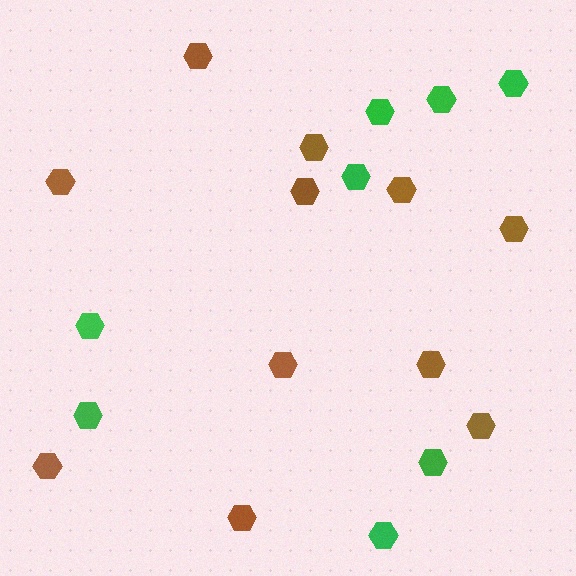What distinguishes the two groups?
There are 2 groups: one group of brown hexagons (11) and one group of green hexagons (8).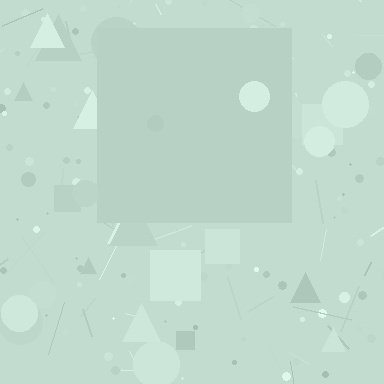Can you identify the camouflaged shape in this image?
The camouflaged shape is a square.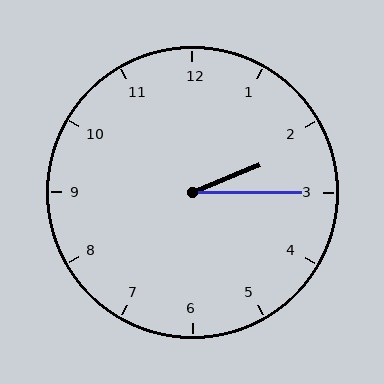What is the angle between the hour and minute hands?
Approximately 22 degrees.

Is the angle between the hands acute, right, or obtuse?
It is acute.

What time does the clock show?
2:15.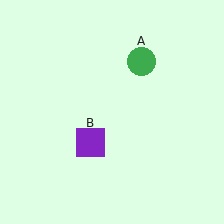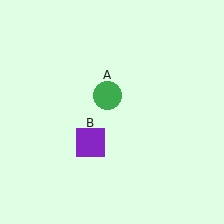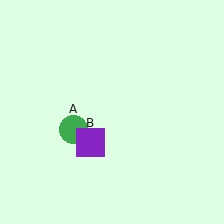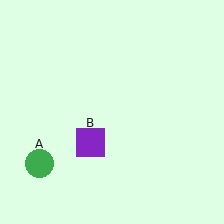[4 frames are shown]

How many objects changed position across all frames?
1 object changed position: green circle (object A).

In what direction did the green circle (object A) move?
The green circle (object A) moved down and to the left.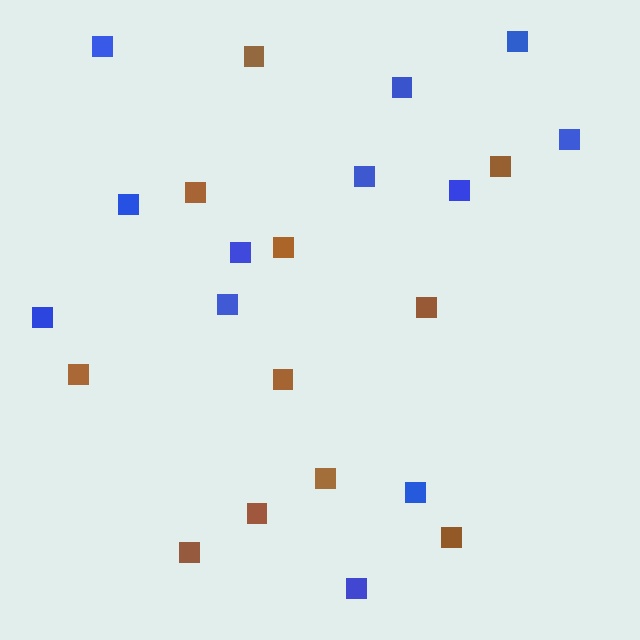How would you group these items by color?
There are 2 groups: one group of brown squares (11) and one group of blue squares (12).